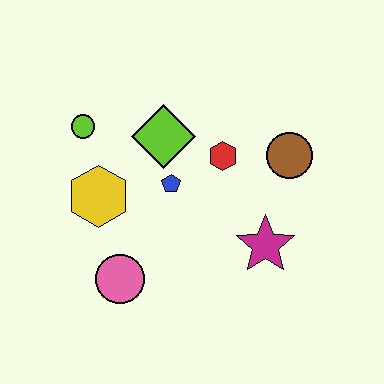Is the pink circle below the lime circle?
Yes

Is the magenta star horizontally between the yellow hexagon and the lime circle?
No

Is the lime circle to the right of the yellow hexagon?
No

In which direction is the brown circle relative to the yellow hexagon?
The brown circle is to the right of the yellow hexagon.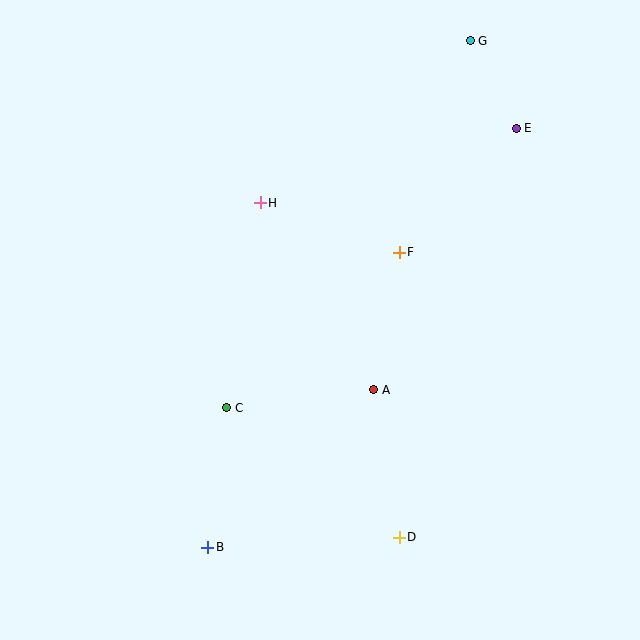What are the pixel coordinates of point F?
Point F is at (399, 252).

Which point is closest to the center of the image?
Point A at (374, 390) is closest to the center.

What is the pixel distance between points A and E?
The distance between A and E is 298 pixels.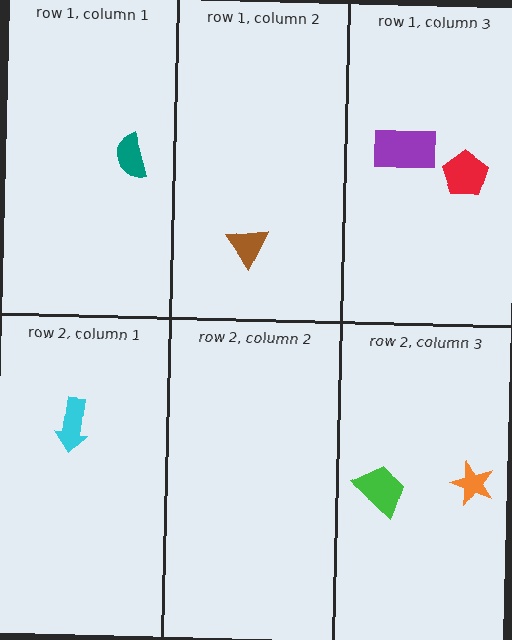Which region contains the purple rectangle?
The row 1, column 3 region.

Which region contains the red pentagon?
The row 1, column 3 region.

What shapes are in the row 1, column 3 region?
The red pentagon, the purple rectangle.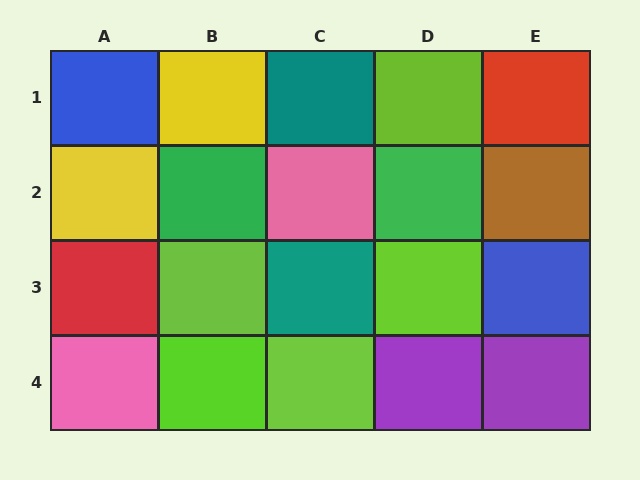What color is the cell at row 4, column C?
Lime.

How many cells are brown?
1 cell is brown.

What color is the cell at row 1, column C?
Teal.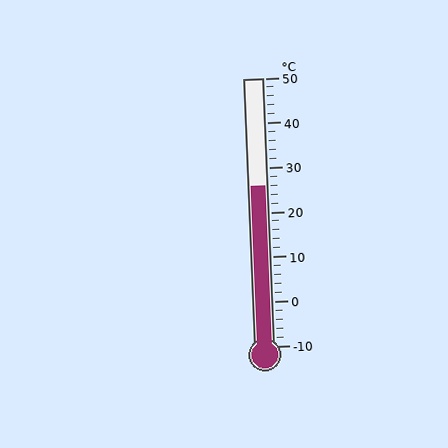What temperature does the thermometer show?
The thermometer shows approximately 26°C.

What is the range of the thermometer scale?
The thermometer scale ranges from -10°C to 50°C.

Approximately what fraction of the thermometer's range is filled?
The thermometer is filled to approximately 60% of its range.